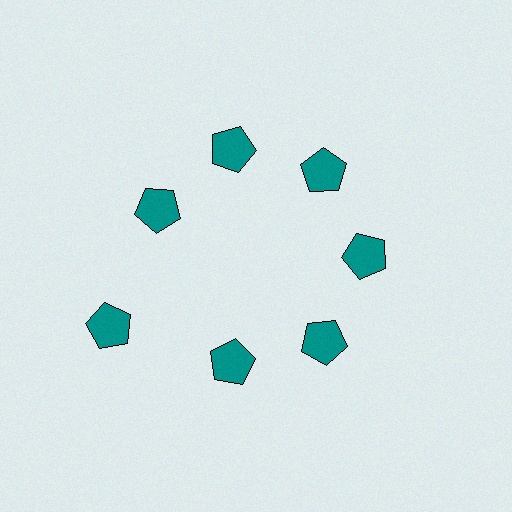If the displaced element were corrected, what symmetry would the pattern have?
It would have 7-fold rotational symmetry — the pattern would map onto itself every 51 degrees.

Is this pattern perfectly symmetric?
No. The 7 teal pentagons are arranged in a ring, but one element near the 8 o'clock position is pushed outward from the center, breaking the 7-fold rotational symmetry.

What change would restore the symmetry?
The symmetry would be restored by moving it inward, back onto the ring so that all 7 pentagons sit at equal angles and equal distance from the center.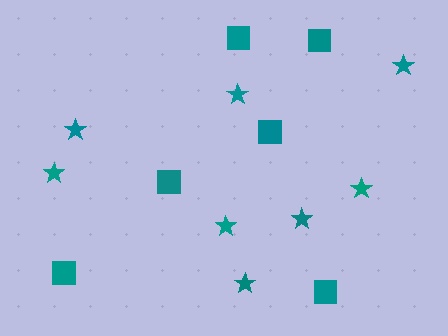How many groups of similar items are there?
There are 2 groups: one group of stars (8) and one group of squares (6).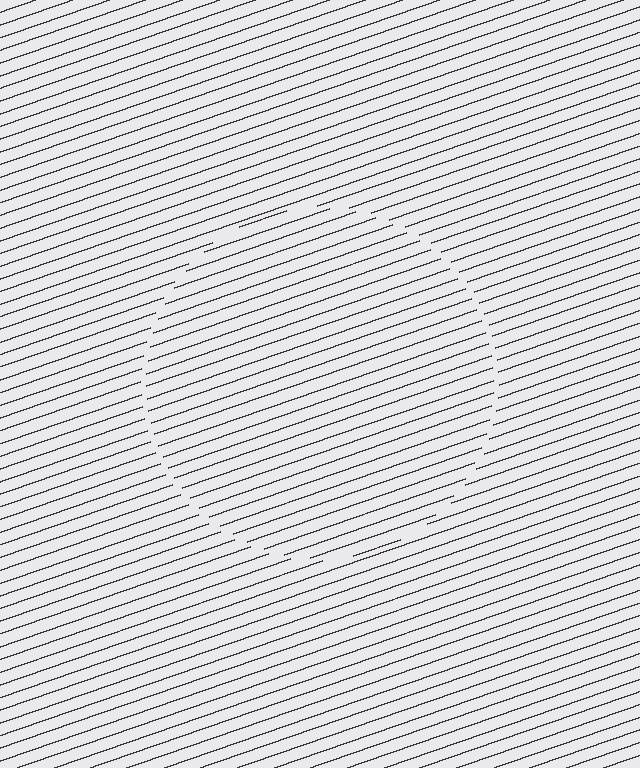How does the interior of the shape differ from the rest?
The interior of the shape contains the same grating, shifted by half a period — the contour is defined by the phase discontinuity where line-ends from the inner and outer gratings abut.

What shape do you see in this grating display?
An illusory circle. The interior of the shape contains the same grating, shifted by half a period — the contour is defined by the phase discontinuity where line-ends from the inner and outer gratings abut.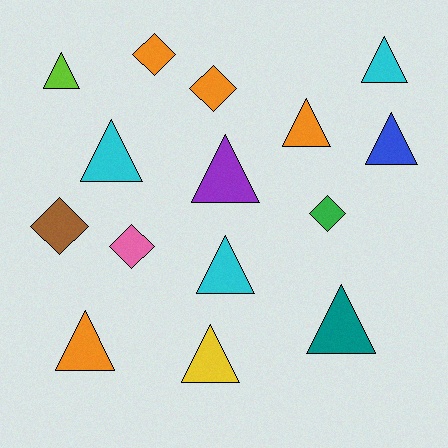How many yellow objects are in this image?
There is 1 yellow object.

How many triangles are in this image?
There are 10 triangles.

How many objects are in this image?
There are 15 objects.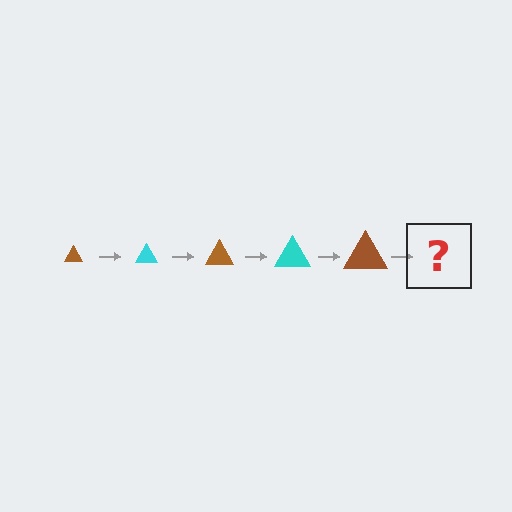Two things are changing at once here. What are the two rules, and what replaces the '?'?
The two rules are that the triangle grows larger each step and the color cycles through brown and cyan. The '?' should be a cyan triangle, larger than the previous one.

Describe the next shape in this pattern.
It should be a cyan triangle, larger than the previous one.